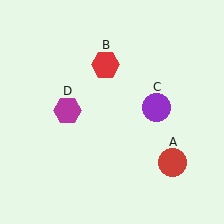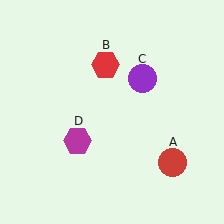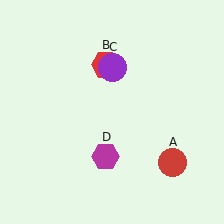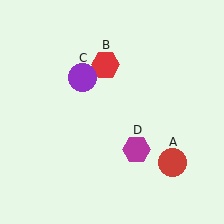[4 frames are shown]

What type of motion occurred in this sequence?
The purple circle (object C), magenta hexagon (object D) rotated counterclockwise around the center of the scene.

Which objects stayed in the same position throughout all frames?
Red circle (object A) and red hexagon (object B) remained stationary.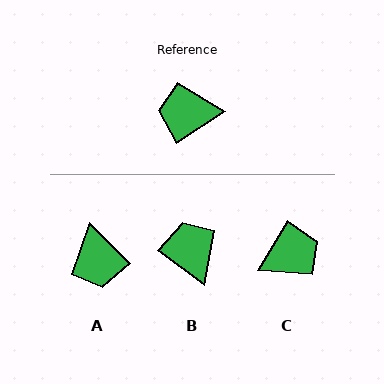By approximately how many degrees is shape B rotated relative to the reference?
Approximately 70 degrees clockwise.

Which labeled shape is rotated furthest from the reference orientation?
C, about 154 degrees away.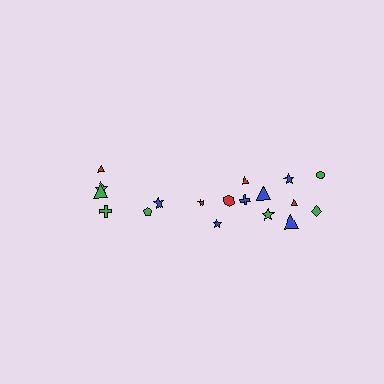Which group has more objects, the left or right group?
The right group.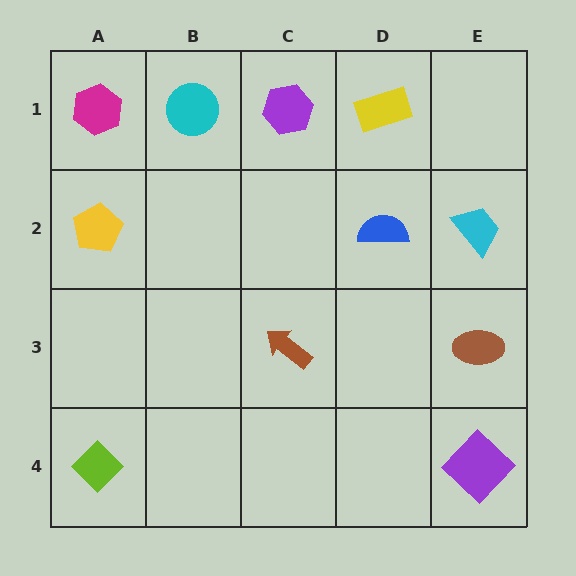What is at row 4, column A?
A lime diamond.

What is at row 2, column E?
A cyan trapezoid.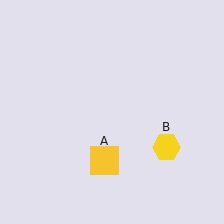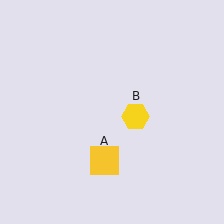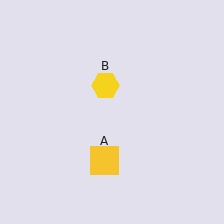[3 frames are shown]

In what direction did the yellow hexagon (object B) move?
The yellow hexagon (object B) moved up and to the left.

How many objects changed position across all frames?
1 object changed position: yellow hexagon (object B).